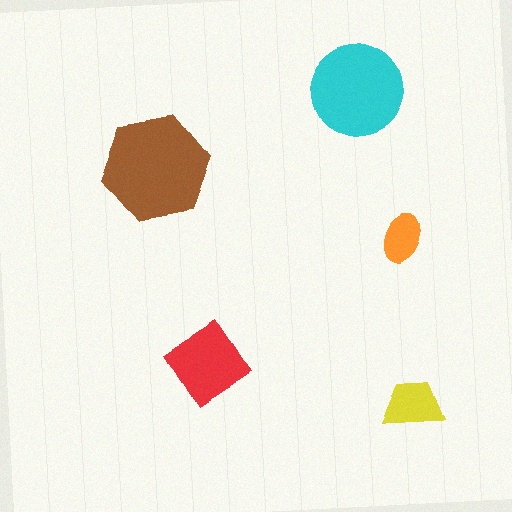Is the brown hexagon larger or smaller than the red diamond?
Larger.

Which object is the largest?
The brown hexagon.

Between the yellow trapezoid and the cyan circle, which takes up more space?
The cyan circle.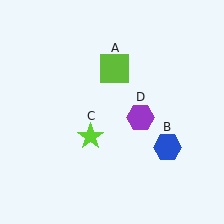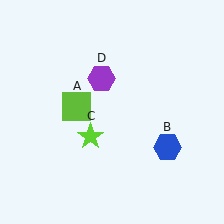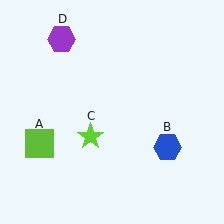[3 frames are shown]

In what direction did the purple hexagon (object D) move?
The purple hexagon (object D) moved up and to the left.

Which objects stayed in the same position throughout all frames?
Blue hexagon (object B) and lime star (object C) remained stationary.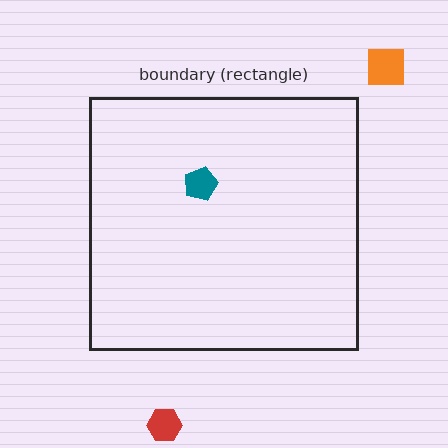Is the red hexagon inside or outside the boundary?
Outside.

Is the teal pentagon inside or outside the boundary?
Inside.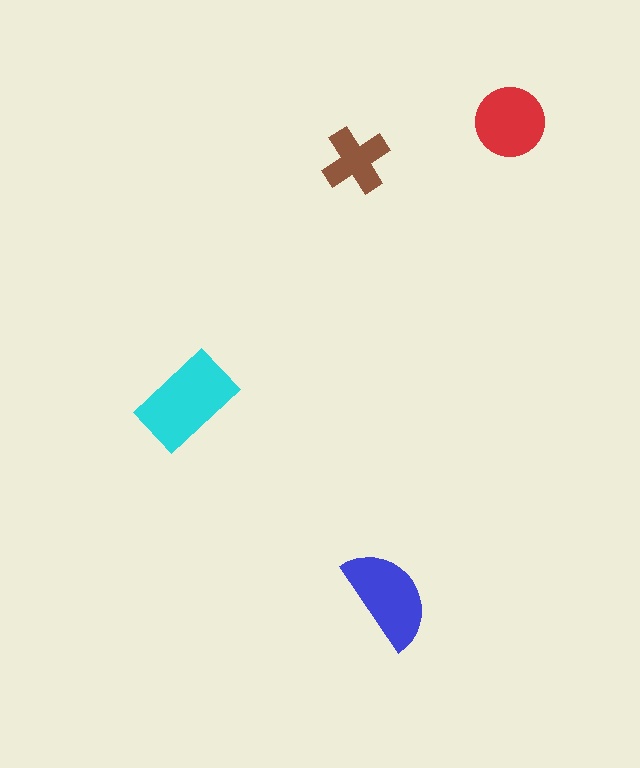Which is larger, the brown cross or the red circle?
The red circle.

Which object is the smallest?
The brown cross.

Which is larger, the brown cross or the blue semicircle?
The blue semicircle.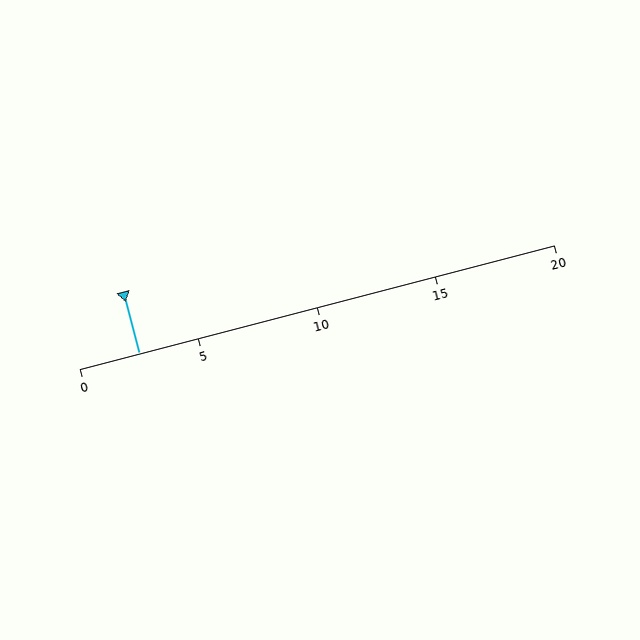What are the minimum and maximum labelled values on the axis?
The axis runs from 0 to 20.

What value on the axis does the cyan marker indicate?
The marker indicates approximately 2.5.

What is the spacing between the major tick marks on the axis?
The major ticks are spaced 5 apart.